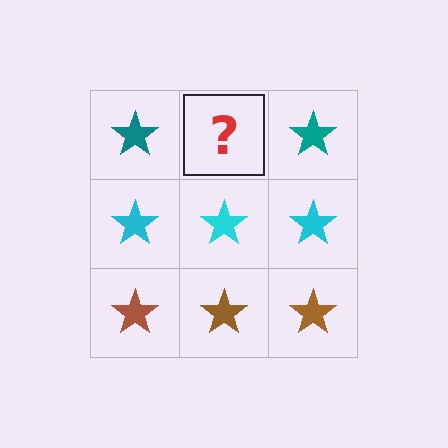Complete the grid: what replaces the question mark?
The question mark should be replaced with a teal star.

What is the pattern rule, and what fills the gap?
The rule is that each row has a consistent color. The gap should be filled with a teal star.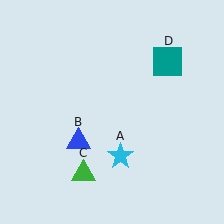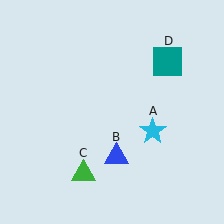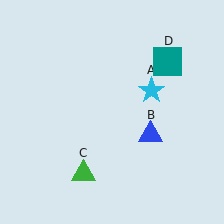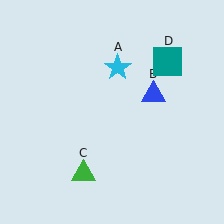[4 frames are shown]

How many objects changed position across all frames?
2 objects changed position: cyan star (object A), blue triangle (object B).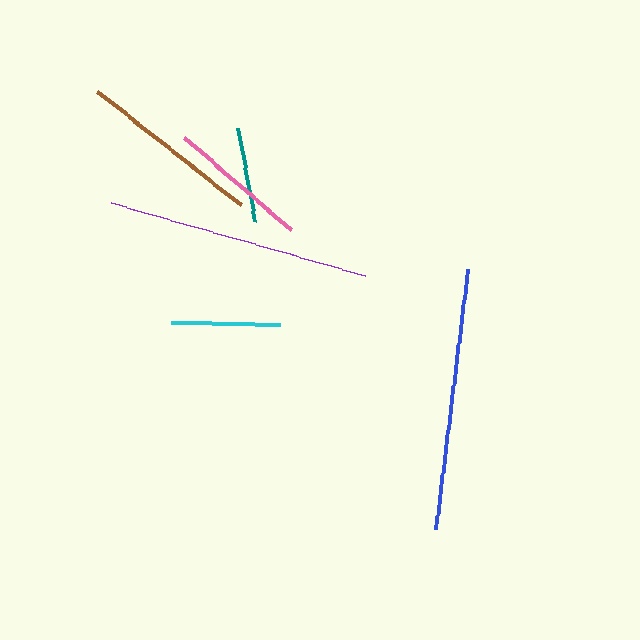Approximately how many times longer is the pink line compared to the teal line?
The pink line is approximately 1.5 times the length of the teal line.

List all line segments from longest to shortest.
From longest to shortest: purple, blue, brown, pink, cyan, teal.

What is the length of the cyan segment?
The cyan segment is approximately 108 pixels long.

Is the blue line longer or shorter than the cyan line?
The blue line is longer than the cyan line.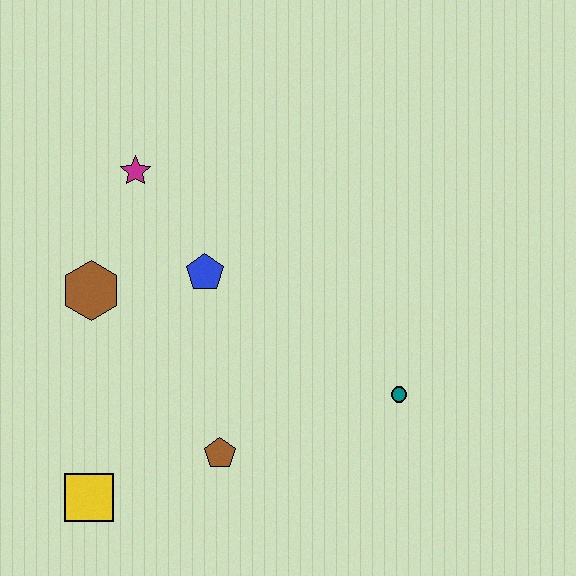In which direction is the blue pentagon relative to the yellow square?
The blue pentagon is above the yellow square.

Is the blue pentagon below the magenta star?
Yes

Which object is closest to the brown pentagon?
The yellow square is closest to the brown pentagon.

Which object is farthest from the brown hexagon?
The teal circle is farthest from the brown hexagon.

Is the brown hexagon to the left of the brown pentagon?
Yes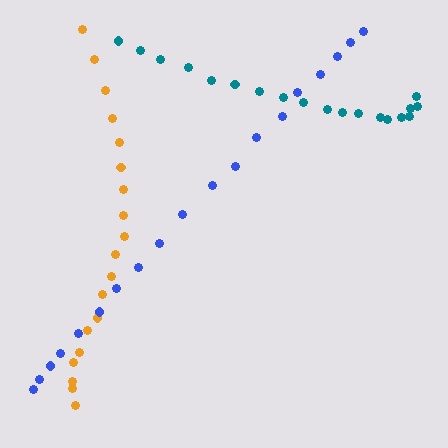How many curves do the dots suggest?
There are 3 distinct paths.